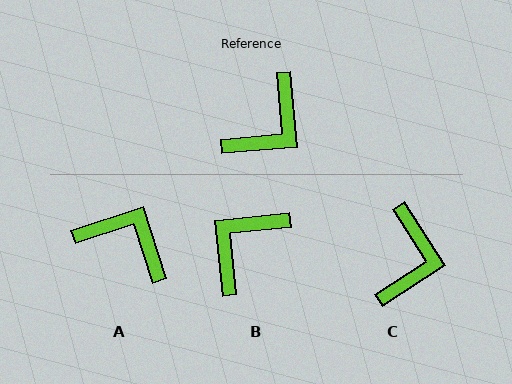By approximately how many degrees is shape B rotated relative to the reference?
Approximately 179 degrees clockwise.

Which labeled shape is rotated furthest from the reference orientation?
B, about 179 degrees away.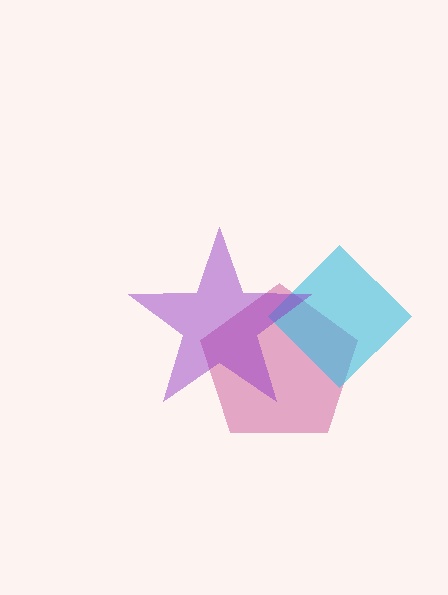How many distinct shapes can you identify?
There are 3 distinct shapes: a magenta pentagon, a cyan diamond, a purple star.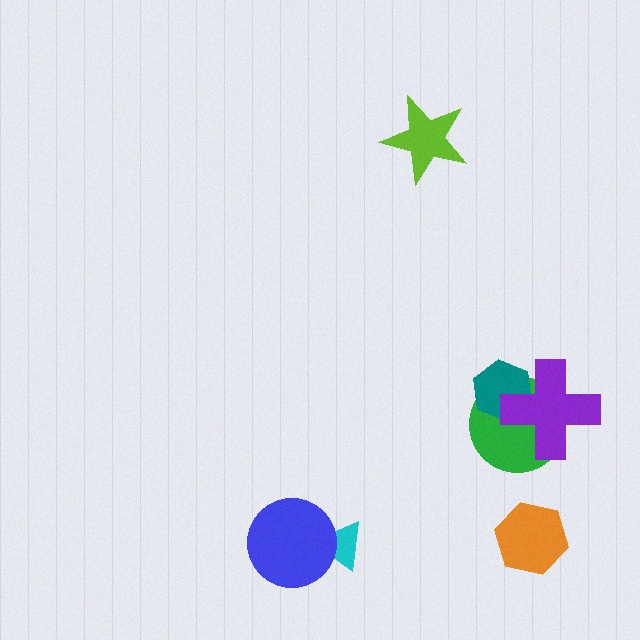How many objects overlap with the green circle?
2 objects overlap with the green circle.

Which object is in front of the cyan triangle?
The blue circle is in front of the cyan triangle.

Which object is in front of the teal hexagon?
The purple cross is in front of the teal hexagon.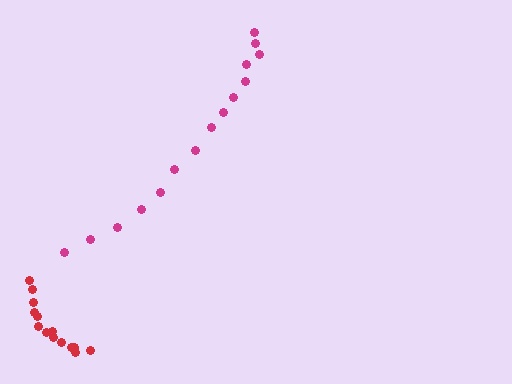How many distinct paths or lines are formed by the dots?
There are 2 distinct paths.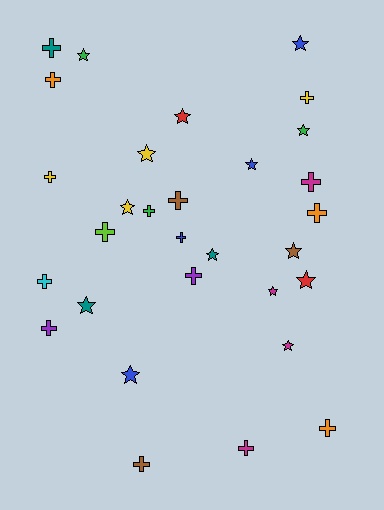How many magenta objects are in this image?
There are 4 magenta objects.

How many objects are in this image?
There are 30 objects.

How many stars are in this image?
There are 14 stars.